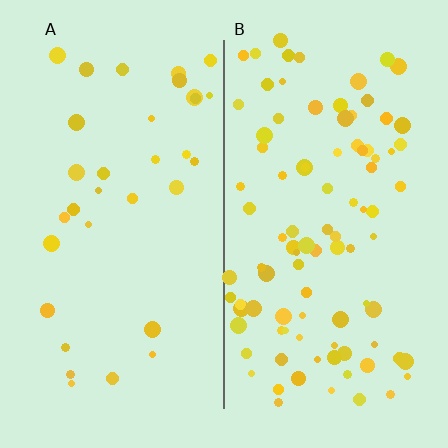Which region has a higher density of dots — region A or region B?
B (the right).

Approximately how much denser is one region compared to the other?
Approximately 2.9× — region B over region A.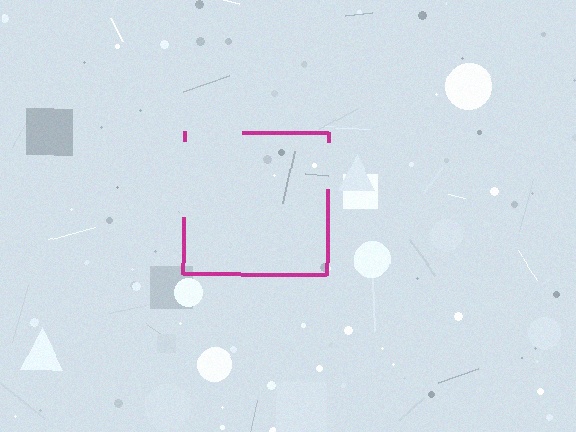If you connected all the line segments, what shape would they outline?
They would outline a square.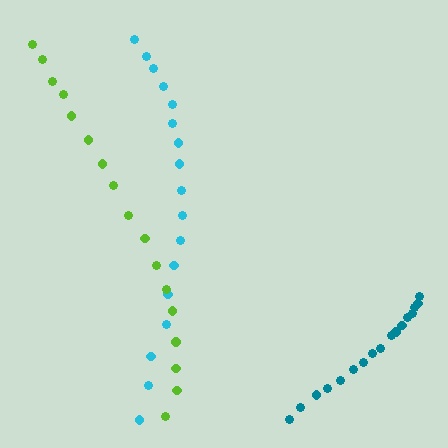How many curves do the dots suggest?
There are 3 distinct paths.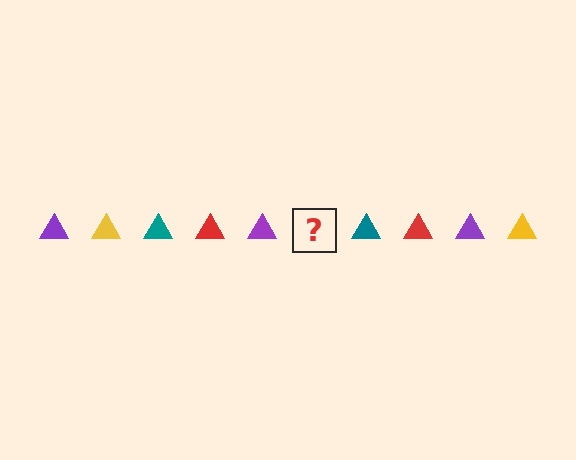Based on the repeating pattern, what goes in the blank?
The blank should be a yellow triangle.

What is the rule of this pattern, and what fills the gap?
The rule is that the pattern cycles through purple, yellow, teal, red triangles. The gap should be filled with a yellow triangle.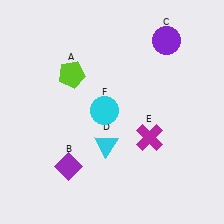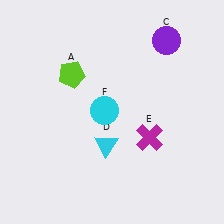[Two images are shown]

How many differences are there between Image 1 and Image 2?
There is 1 difference between the two images.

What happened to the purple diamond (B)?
The purple diamond (B) was removed in Image 2. It was in the bottom-left area of Image 1.